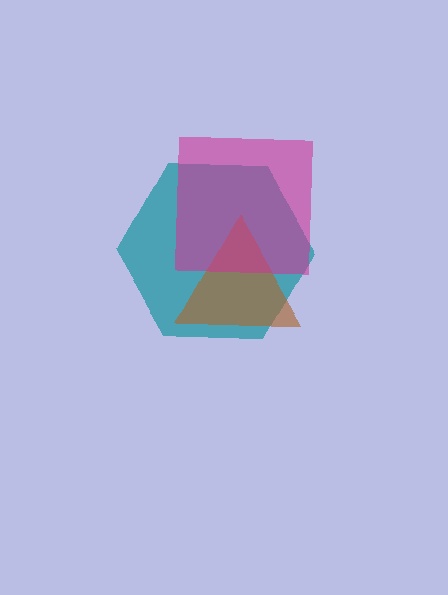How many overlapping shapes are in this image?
There are 3 overlapping shapes in the image.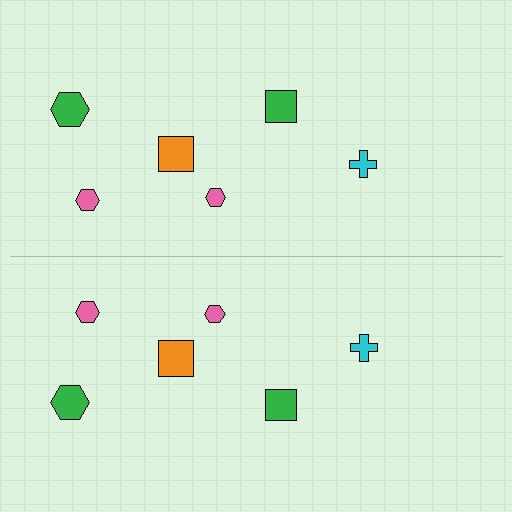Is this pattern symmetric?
Yes, this pattern has bilateral (reflection) symmetry.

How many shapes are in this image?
There are 12 shapes in this image.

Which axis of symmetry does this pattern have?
The pattern has a horizontal axis of symmetry running through the center of the image.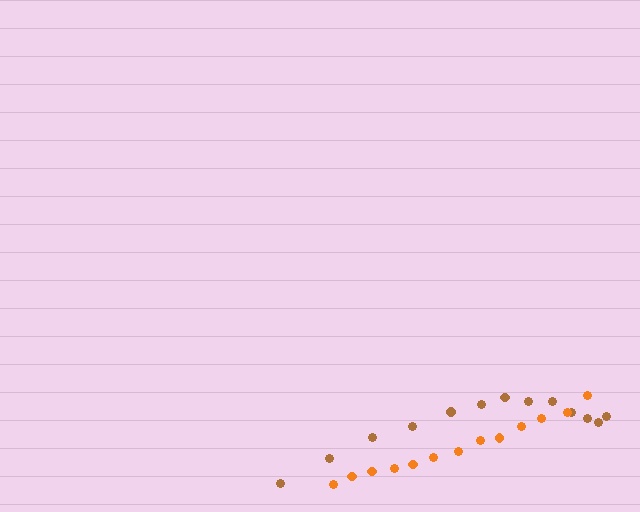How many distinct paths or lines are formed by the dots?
There are 2 distinct paths.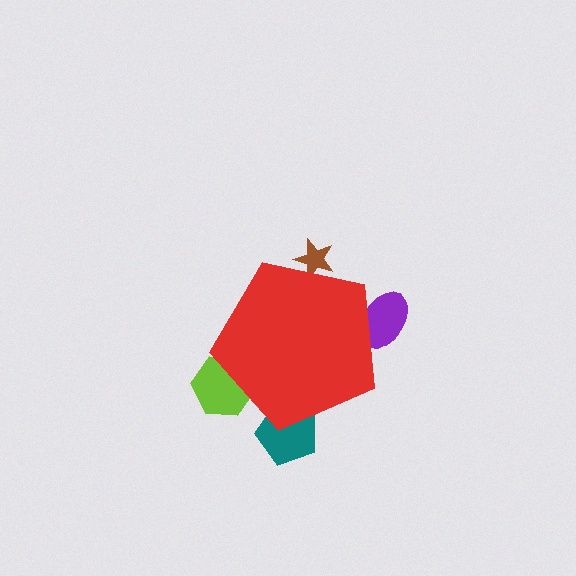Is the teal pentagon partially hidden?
Yes, the teal pentagon is partially hidden behind the red pentagon.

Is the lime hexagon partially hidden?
Yes, the lime hexagon is partially hidden behind the red pentagon.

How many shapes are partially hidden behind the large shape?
4 shapes are partially hidden.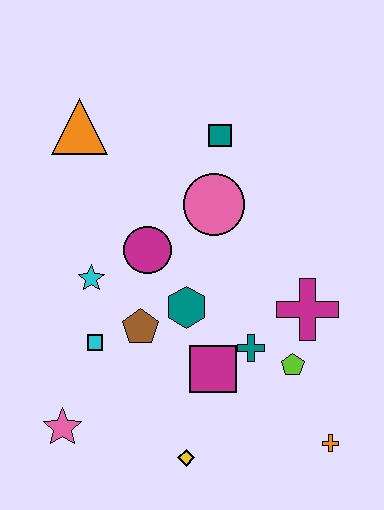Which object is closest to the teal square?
The pink circle is closest to the teal square.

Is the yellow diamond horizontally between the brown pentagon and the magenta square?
Yes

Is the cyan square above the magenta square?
Yes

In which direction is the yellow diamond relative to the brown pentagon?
The yellow diamond is below the brown pentagon.